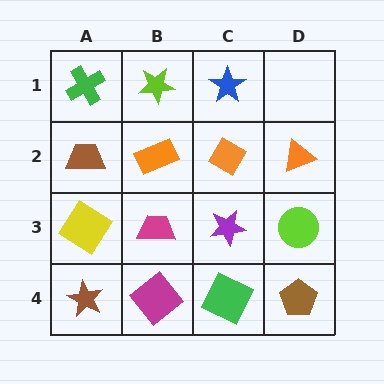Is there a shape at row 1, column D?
No, that cell is empty.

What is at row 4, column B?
A magenta diamond.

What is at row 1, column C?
A blue star.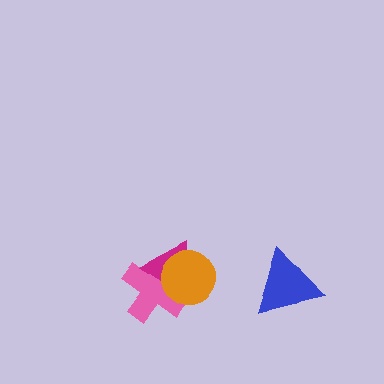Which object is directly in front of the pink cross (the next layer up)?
The magenta triangle is directly in front of the pink cross.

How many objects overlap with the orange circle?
2 objects overlap with the orange circle.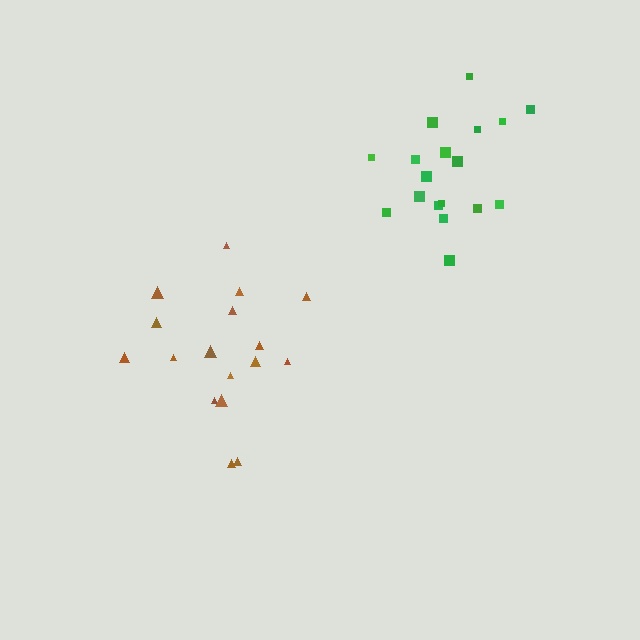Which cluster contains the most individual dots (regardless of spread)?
Green (18).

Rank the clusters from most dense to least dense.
green, brown.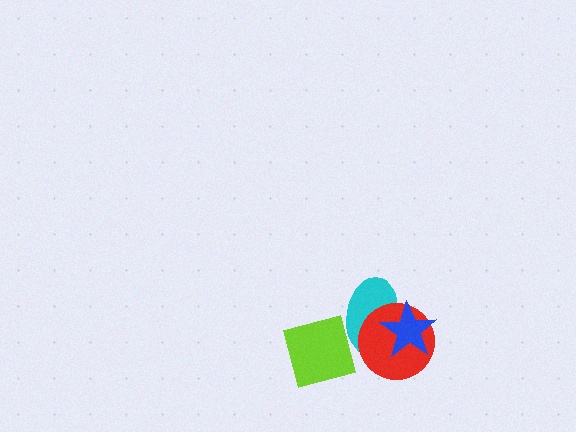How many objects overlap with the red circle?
2 objects overlap with the red circle.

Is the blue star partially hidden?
No, no other shape covers it.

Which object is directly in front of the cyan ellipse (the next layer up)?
The red circle is directly in front of the cyan ellipse.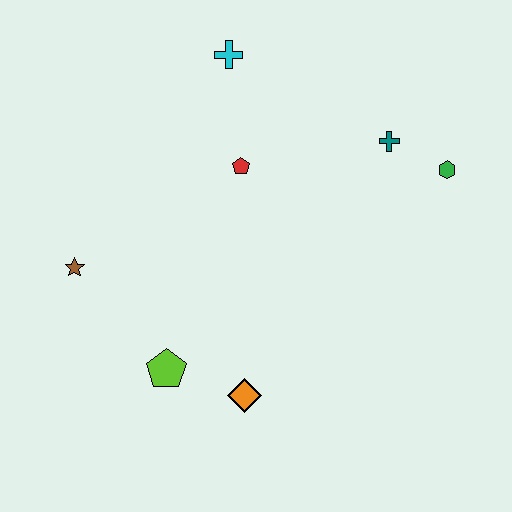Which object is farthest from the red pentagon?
The orange diamond is farthest from the red pentagon.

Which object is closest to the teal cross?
The green hexagon is closest to the teal cross.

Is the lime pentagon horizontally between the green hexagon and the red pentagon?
No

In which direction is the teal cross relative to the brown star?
The teal cross is to the right of the brown star.